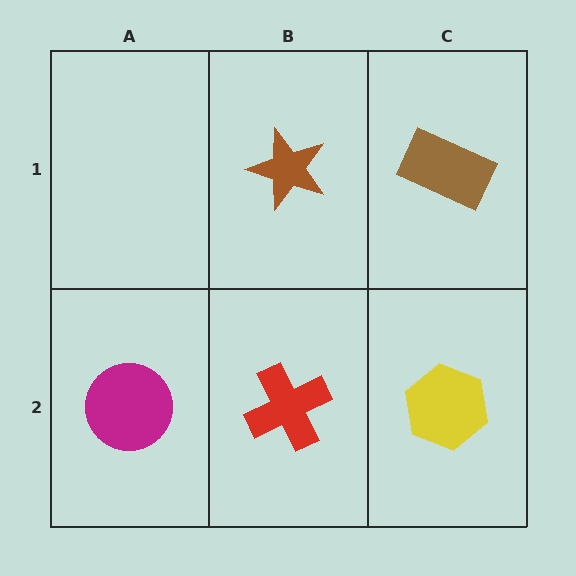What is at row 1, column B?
A brown star.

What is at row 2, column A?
A magenta circle.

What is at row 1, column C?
A brown rectangle.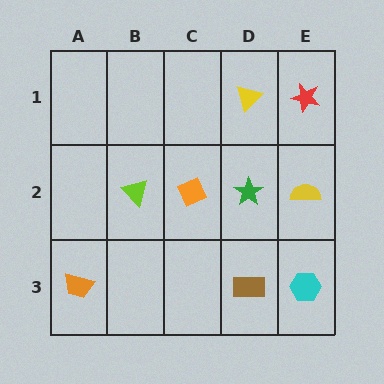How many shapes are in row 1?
2 shapes.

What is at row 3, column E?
A cyan hexagon.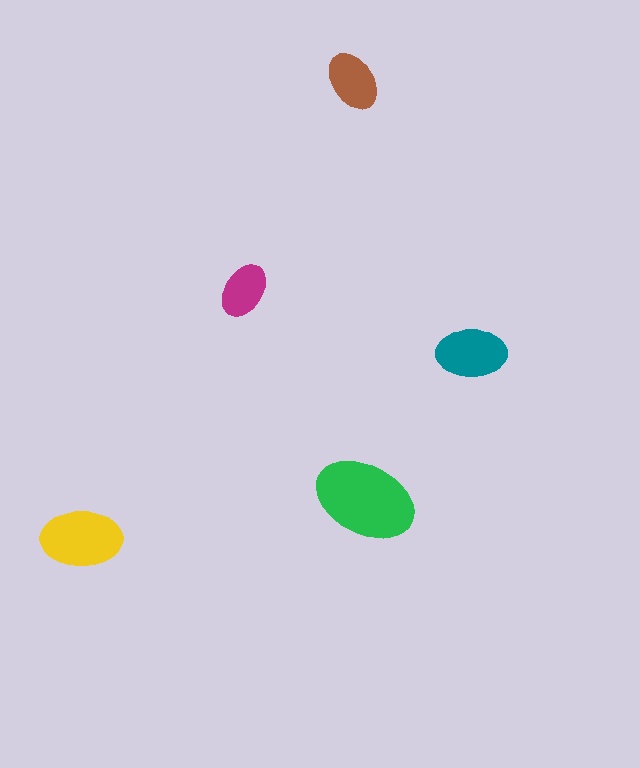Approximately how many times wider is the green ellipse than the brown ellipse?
About 1.5 times wider.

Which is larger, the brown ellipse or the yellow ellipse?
The yellow one.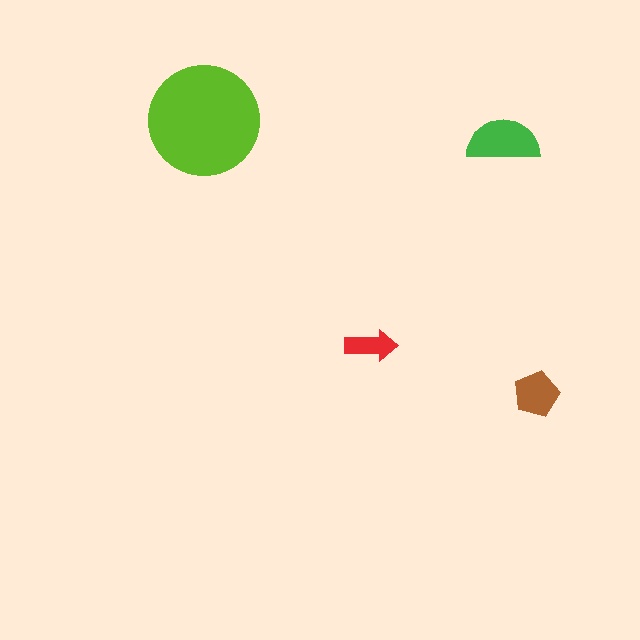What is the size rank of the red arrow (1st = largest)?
4th.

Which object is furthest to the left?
The lime circle is leftmost.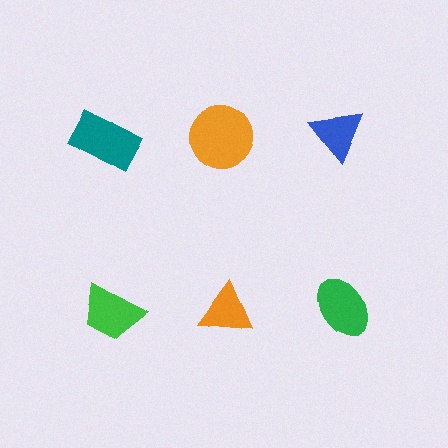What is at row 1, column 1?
A teal rectangle.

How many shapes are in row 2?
3 shapes.